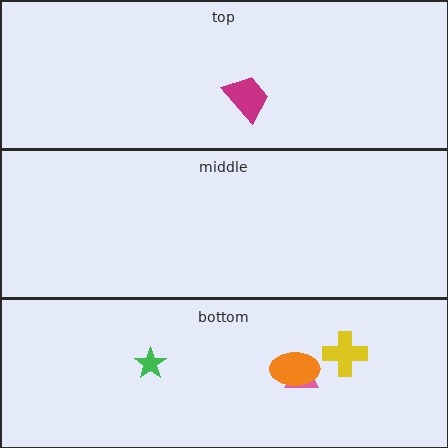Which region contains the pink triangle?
The bottom region.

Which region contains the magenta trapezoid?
The top region.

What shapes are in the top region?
The magenta trapezoid.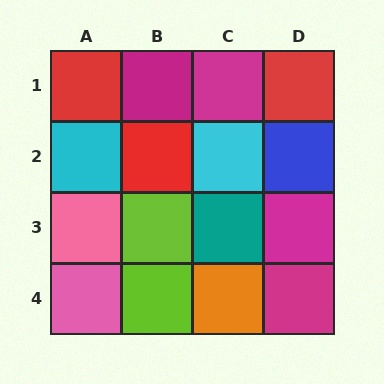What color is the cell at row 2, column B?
Red.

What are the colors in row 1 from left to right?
Red, magenta, magenta, red.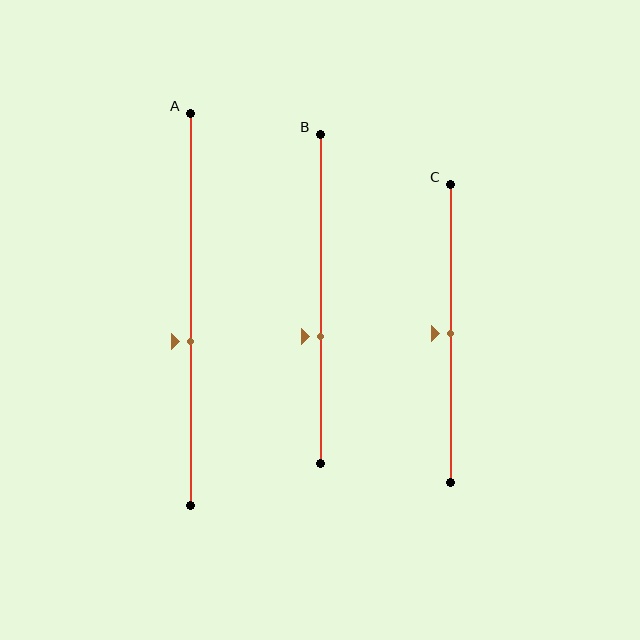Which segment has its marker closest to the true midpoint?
Segment C has its marker closest to the true midpoint.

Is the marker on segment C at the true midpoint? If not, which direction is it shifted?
Yes, the marker on segment C is at the true midpoint.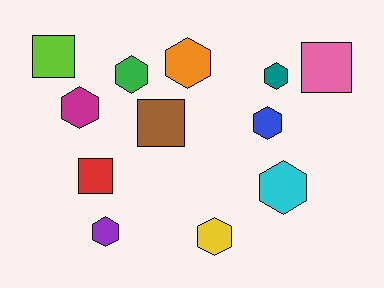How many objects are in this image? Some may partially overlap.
There are 12 objects.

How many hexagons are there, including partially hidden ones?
There are 8 hexagons.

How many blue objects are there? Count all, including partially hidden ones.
There is 1 blue object.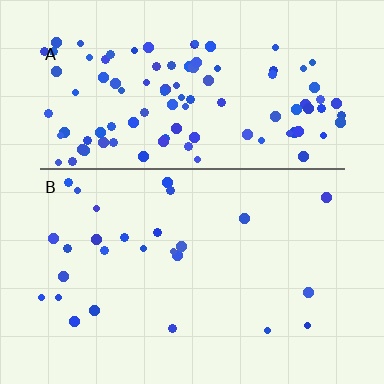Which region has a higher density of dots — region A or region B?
A (the top).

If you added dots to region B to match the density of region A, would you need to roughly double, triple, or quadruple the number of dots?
Approximately quadruple.